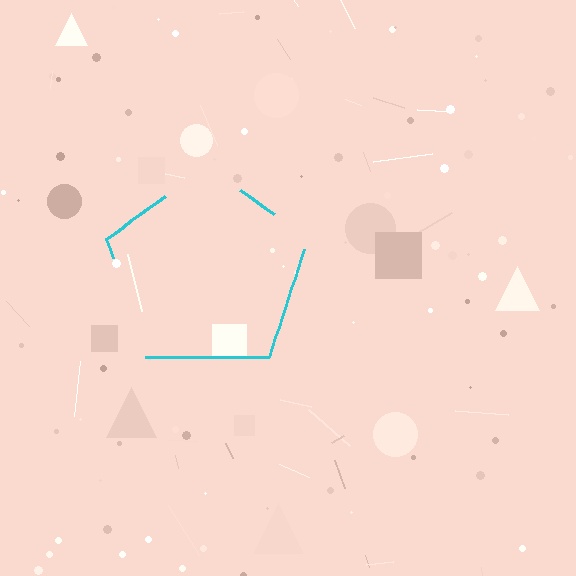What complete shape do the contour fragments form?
The contour fragments form a pentagon.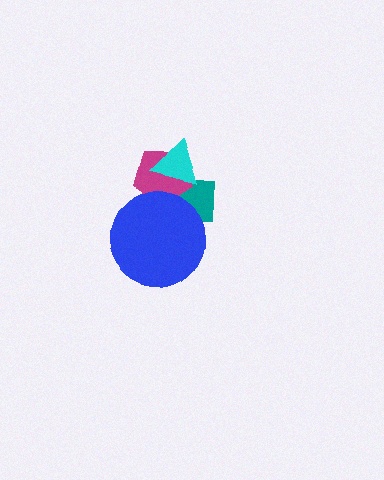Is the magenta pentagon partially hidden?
Yes, it is partially covered by another shape.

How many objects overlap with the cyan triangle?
2 objects overlap with the cyan triangle.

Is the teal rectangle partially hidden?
Yes, it is partially covered by another shape.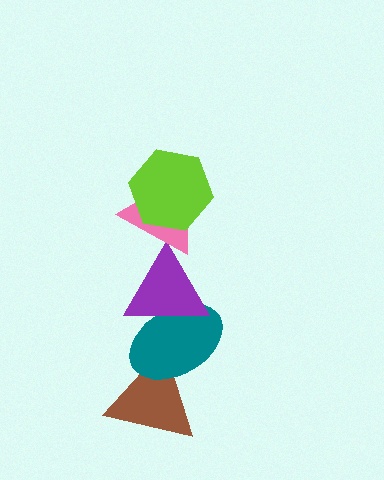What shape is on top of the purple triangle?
The pink triangle is on top of the purple triangle.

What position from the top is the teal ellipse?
The teal ellipse is 4th from the top.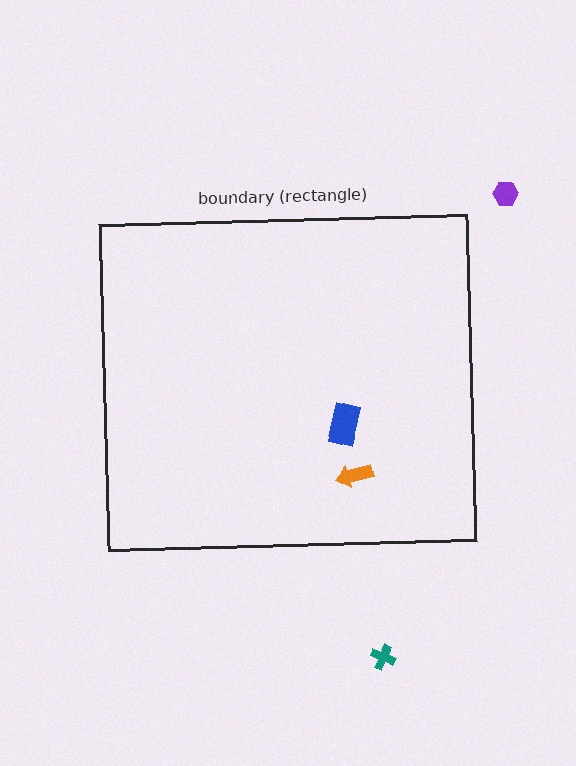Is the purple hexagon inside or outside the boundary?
Outside.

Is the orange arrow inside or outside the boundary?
Inside.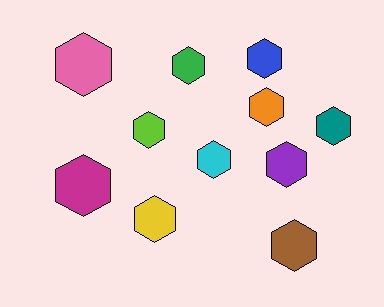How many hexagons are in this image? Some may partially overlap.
There are 11 hexagons.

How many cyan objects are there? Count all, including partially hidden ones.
There is 1 cyan object.